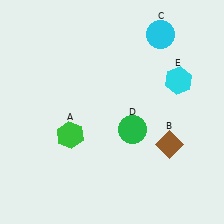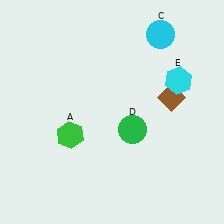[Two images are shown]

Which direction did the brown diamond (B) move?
The brown diamond (B) moved up.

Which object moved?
The brown diamond (B) moved up.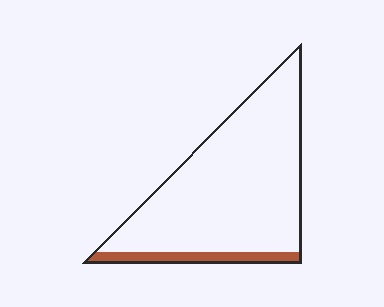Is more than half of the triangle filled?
No.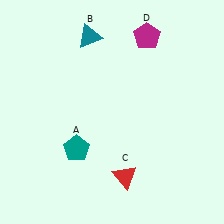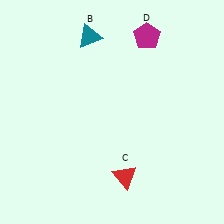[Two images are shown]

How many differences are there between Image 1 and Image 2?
There is 1 difference between the two images.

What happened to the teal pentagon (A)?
The teal pentagon (A) was removed in Image 2. It was in the bottom-left area of Image 1.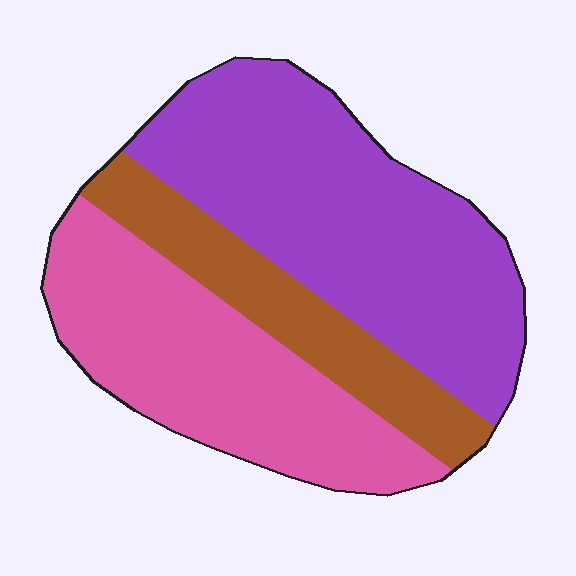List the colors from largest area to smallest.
From largest to smallest: purple, pink, brown.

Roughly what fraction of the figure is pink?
Pink takes up between a quarter and a half of the figure.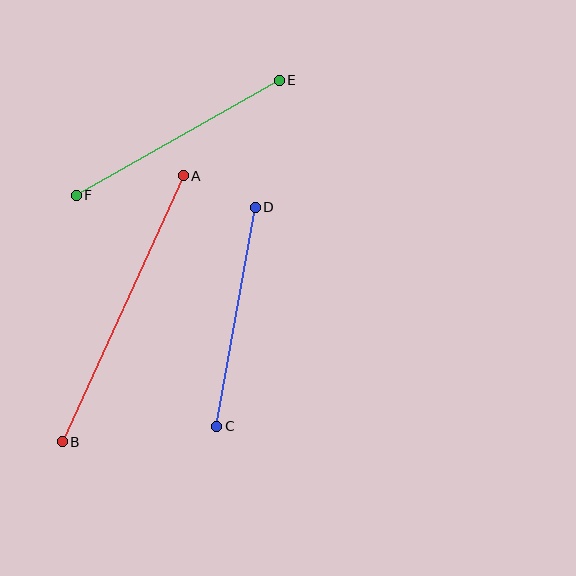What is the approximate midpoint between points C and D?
The midpoint is at approximately (236, 317) pixels.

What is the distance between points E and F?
The distance is approximately 234 pixels.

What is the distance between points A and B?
The distance is approximately 292 pixels.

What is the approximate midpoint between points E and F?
The midpoint is at approximately (178, 138) pixels.